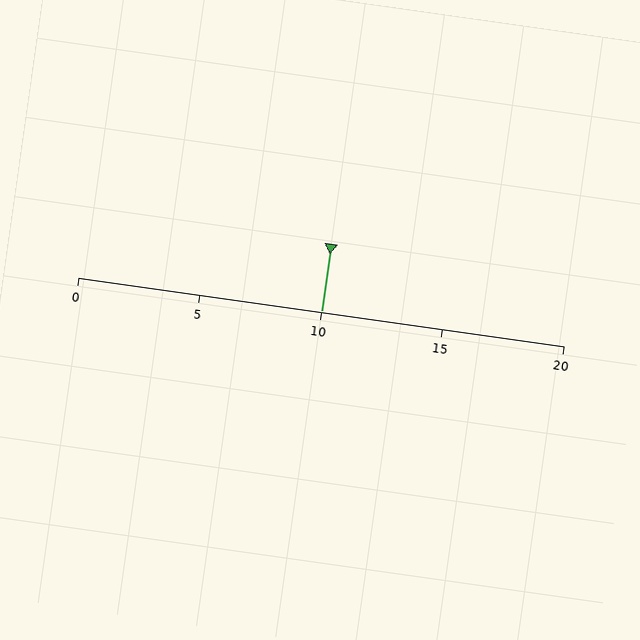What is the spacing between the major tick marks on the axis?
The major ticks are spaced 5 apart.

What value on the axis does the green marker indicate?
The marker indicates approximately 10.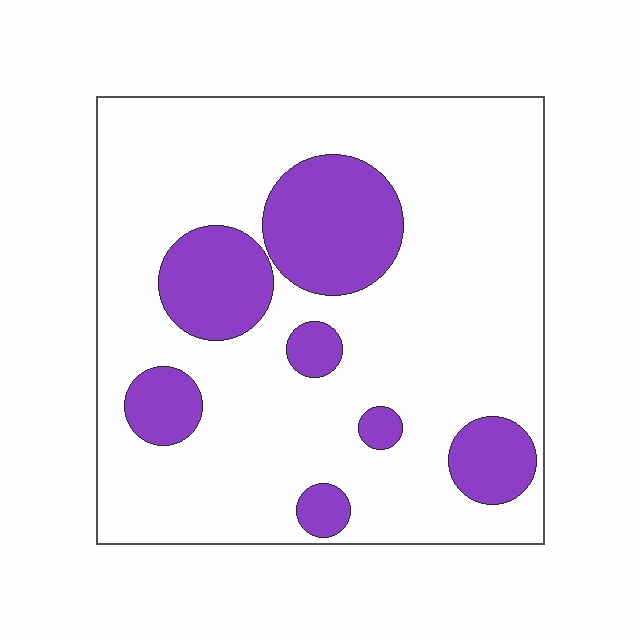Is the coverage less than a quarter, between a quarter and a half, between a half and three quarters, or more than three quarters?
Less than a quarter.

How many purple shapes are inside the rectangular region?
7.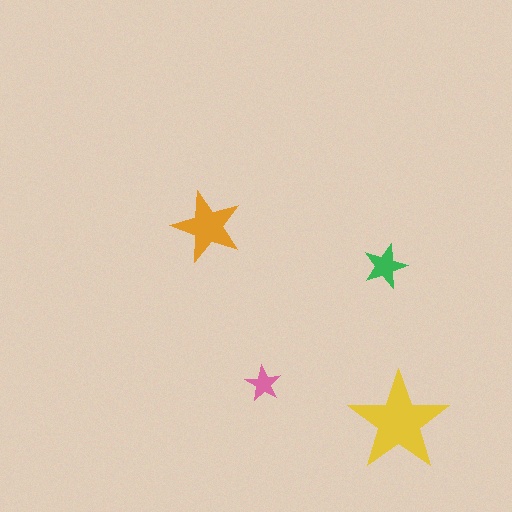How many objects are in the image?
There are 4 objects in the image.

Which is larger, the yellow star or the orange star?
The yellow one.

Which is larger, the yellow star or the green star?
The yellow one.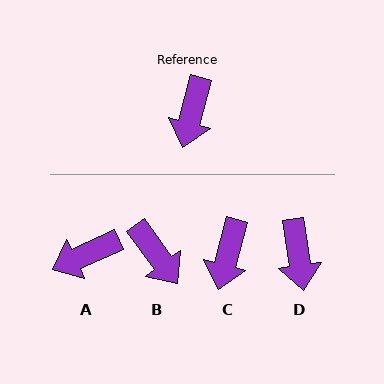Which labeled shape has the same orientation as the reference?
C.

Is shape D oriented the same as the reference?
No, it is off by about 23 degrees.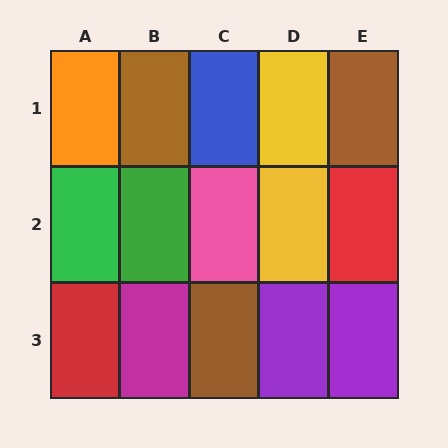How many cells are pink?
1 cell is pink.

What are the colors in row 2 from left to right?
Green, green, pink, yellow, red.